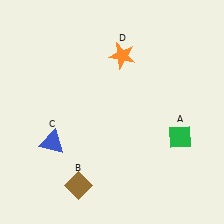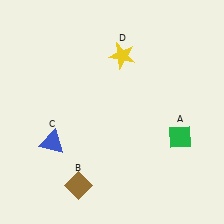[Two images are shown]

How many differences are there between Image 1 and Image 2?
There is 1 difference between the two images.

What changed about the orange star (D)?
In Image 1, D is orange. In Image 2, it changed to yellow.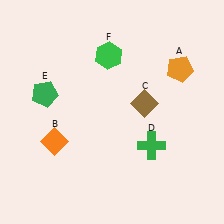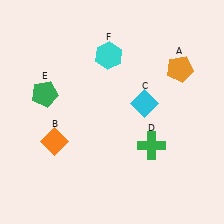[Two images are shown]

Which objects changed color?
C changed from brown to cyan. F changed from green to cyan.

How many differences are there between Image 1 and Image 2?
There are 2 differences between the two images.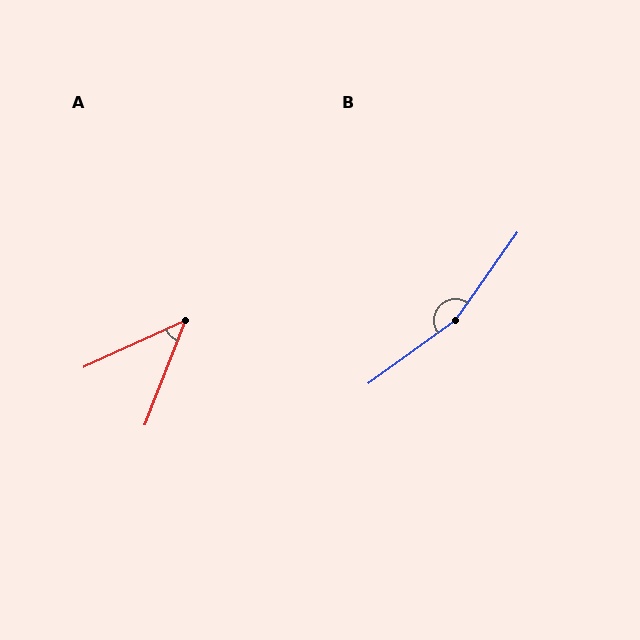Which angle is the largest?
B, at approximately 161 degrees.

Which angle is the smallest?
A, at approximately 44 degrees.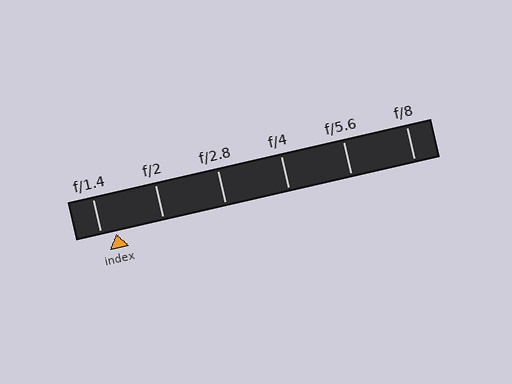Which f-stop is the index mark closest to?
The index mark is closest to f/1.4.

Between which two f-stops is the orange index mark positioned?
The index mark is between f/1.4 and f/2.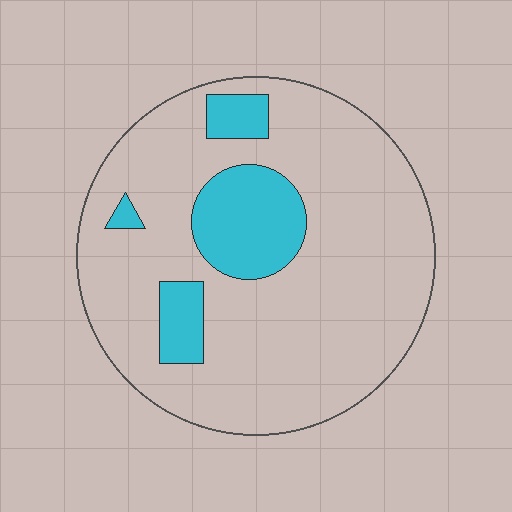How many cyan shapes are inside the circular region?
4.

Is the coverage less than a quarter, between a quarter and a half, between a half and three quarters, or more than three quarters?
Less than a quarter.